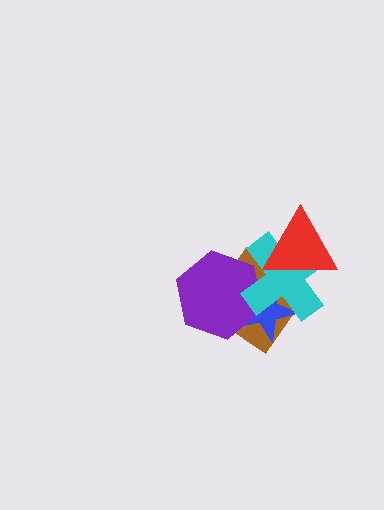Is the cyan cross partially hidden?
Yes, it is partially covered by another shape.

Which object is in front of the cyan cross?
The red triangle is in front of the cyan cross.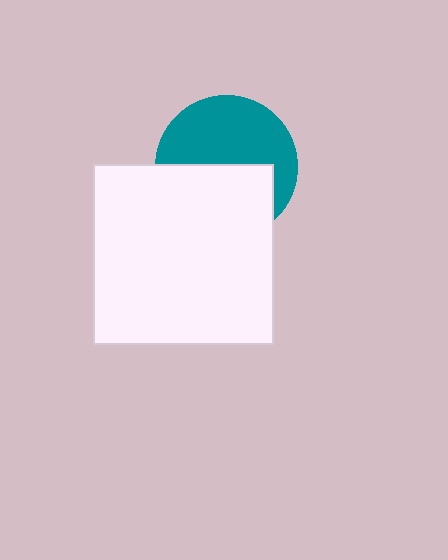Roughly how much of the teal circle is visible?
About half of it is visible (roughly 53%).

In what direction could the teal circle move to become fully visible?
The teal circle could move up. That would shift it out from behind the white square entirely.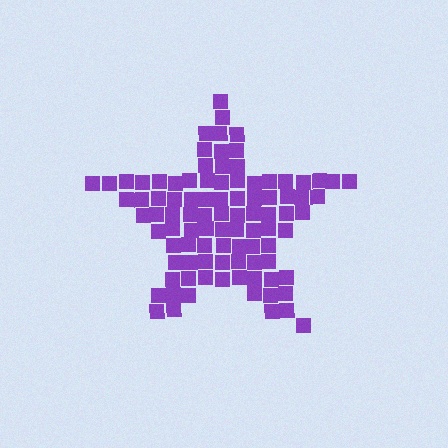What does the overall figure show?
The overall figure shows a star.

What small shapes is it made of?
It is made of small squares.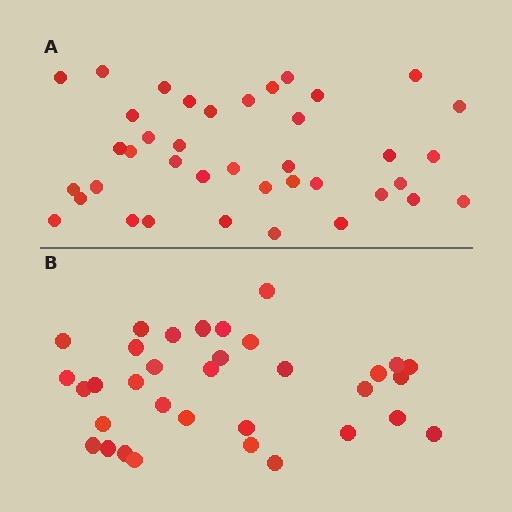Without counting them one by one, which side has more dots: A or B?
Region A (the top region) has more dots.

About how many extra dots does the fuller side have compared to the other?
Region A has about 5 more dots than region B.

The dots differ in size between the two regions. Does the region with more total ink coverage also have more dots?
No. Region B has more total ink coverage because its dots are larger, but region A actually contains more individual dots. Total area can be misleading — the number of items is what matters here.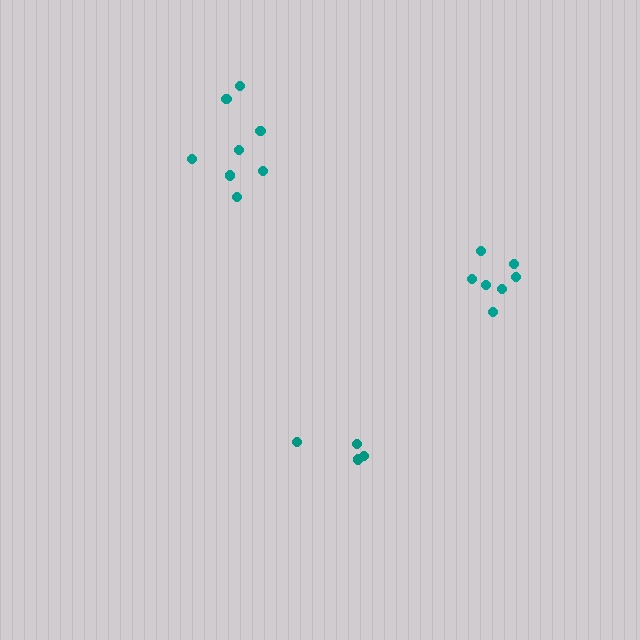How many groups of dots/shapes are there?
There are 3 groups.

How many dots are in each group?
Group 1: 5 dots, Group 2: 8 dots, Group 3: 7 dots (20 total).